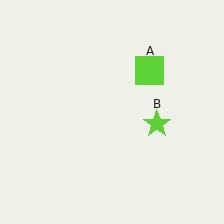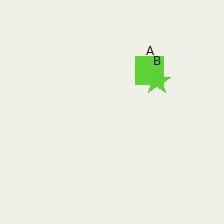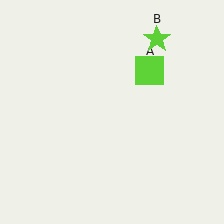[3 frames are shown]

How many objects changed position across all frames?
1 object changed position: lime star (object B).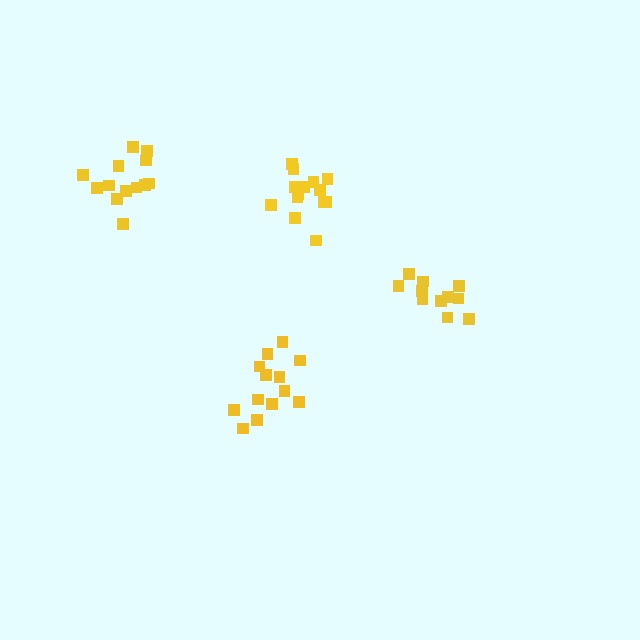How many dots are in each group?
Group 1: 14 dots, Group 2: 13 dots, Group 3: 13 dots, Group 4: 11 dots (51 total).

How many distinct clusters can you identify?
There are 4 distinct clusters.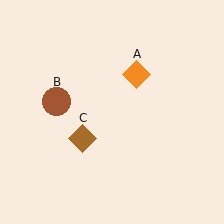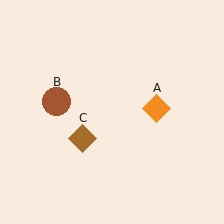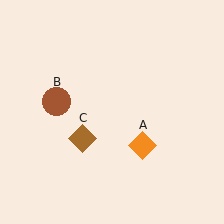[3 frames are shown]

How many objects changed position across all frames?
1 object changed position: orange diamond (object A).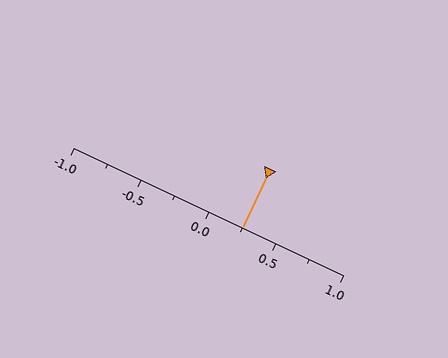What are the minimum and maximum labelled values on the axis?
The axis runs from -1.0 to 1.0.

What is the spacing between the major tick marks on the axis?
The major ticks are spaced 0.5 apart.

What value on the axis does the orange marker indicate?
The marker indicates approximately 0.25.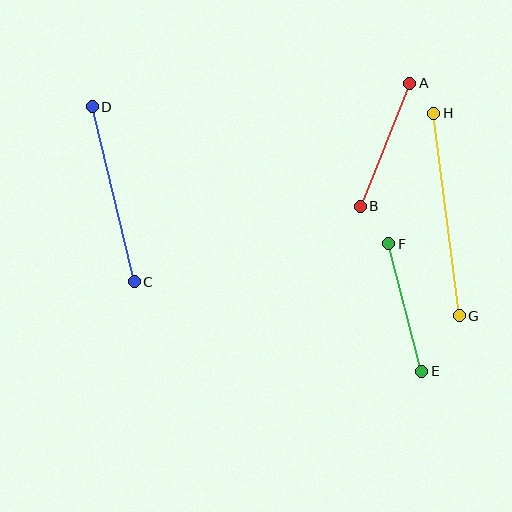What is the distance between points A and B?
The distance is approximately 132 pixels.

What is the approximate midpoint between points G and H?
The midpoint is at approximately (447, 214) pixels.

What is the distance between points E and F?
The distance is approximately 132 pixels.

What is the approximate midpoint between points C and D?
The midpoint is at approximately (113, 194) pixels.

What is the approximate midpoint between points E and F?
The midpoint is at approximately (405, 308) pixels.